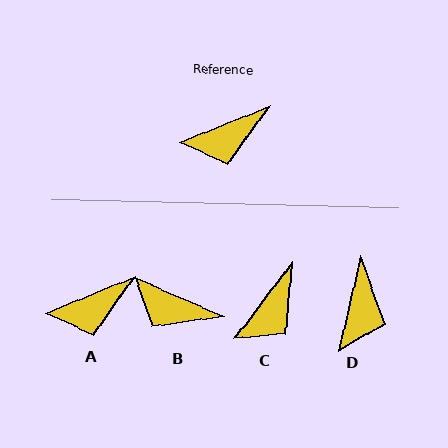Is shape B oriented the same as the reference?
No, it is off by about 47 degrees.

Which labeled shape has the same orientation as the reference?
A.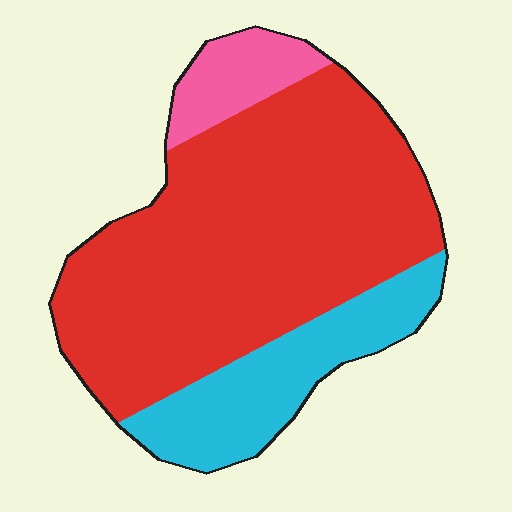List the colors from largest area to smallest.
From largest to smallest: red, cyan, pink.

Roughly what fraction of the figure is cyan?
Cyan covers about 20% of the figure.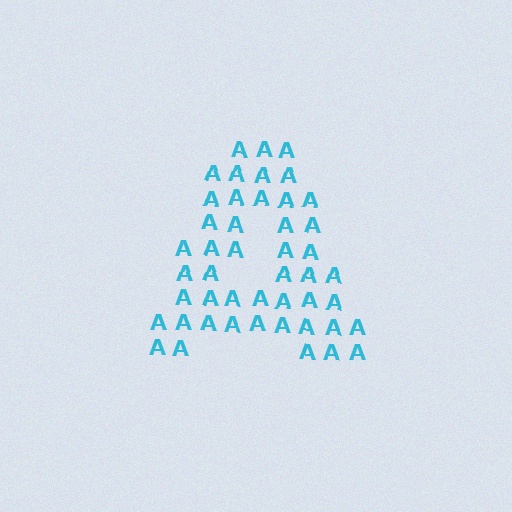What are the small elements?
The small elements are letter A's.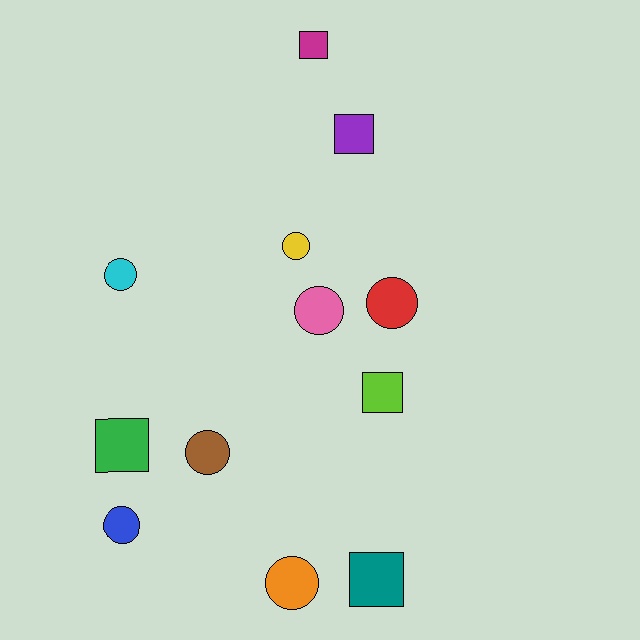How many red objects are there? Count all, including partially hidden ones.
There is 1 red object.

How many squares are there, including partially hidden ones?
There are 5 squares.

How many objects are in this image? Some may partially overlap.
There are 12 objects.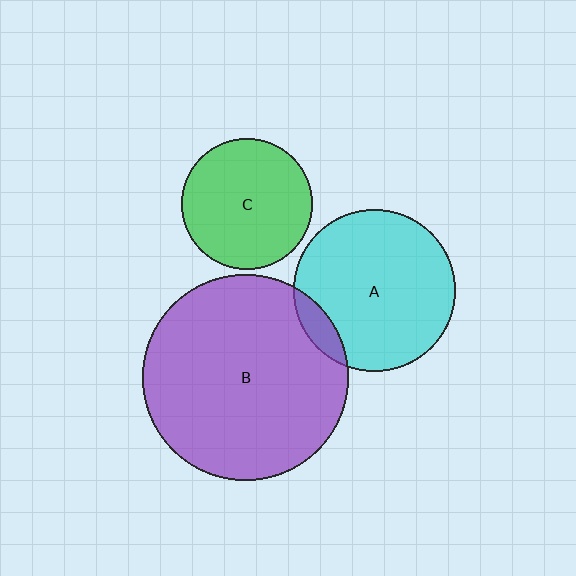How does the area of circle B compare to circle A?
Approximately 1.6 times.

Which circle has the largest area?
Circle B (purple).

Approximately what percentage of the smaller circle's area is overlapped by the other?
Approximately 10%.